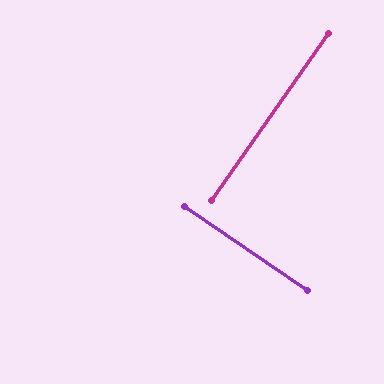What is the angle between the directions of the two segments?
Approximately 89 degrees.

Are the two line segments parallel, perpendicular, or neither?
Perpendicular — they meet at approximately 89°.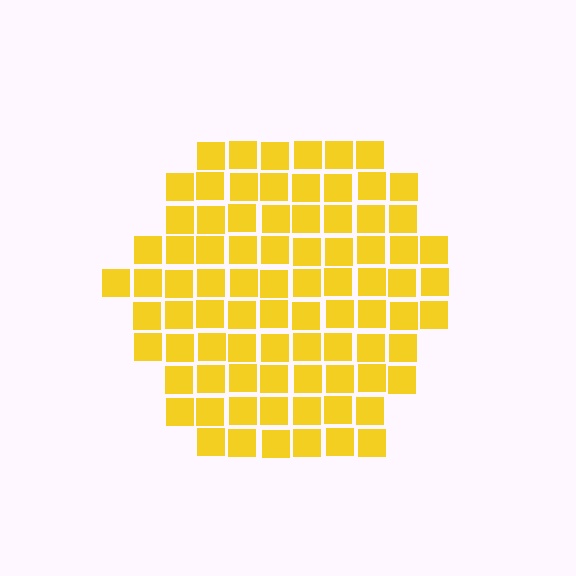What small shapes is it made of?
It is made of small squares.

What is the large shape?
The large shape is a hexagon.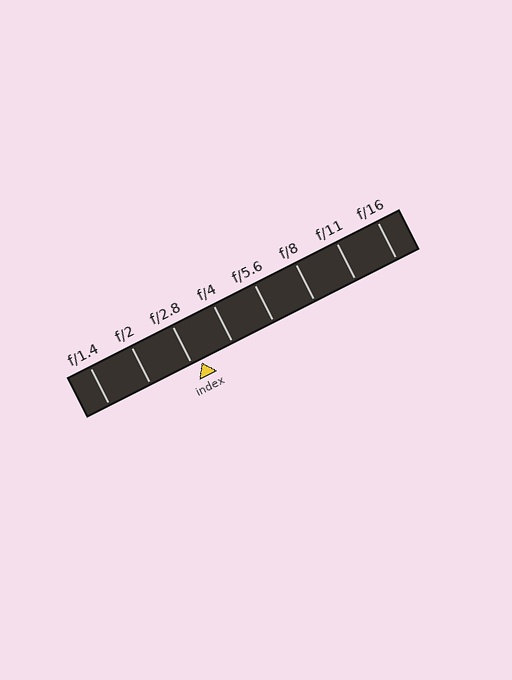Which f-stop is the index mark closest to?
The index mark is closest to f/2.8.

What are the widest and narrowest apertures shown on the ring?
The widest aperture shown is f/1.4 and the narrowest is f/16.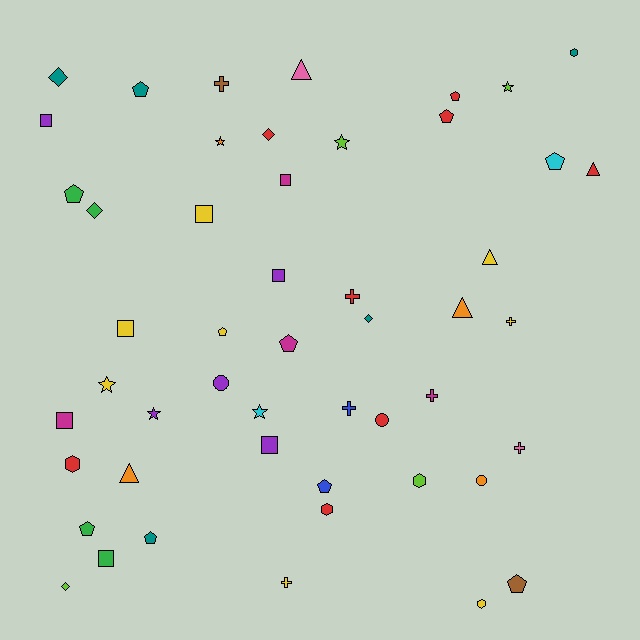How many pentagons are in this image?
There are 11 pentagons.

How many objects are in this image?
There are 50 objects.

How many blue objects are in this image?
There are 2 blue objects.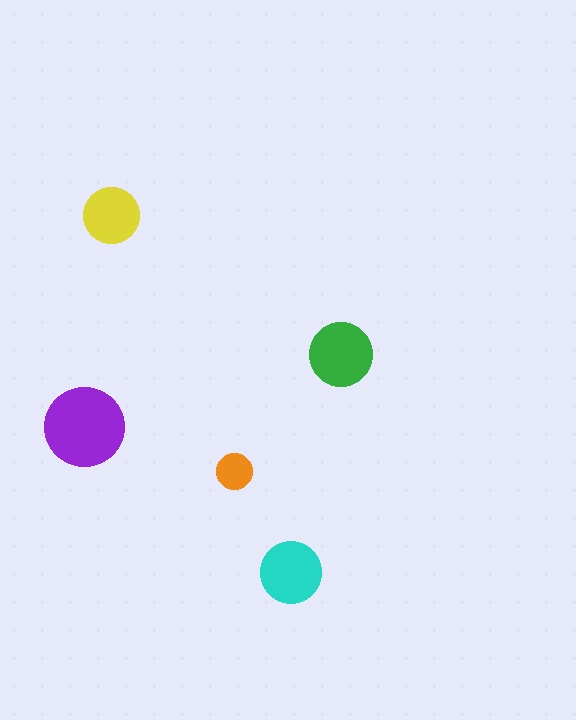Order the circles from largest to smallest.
the purple one, the green one, the cyan one, the yellow one, the orange one.